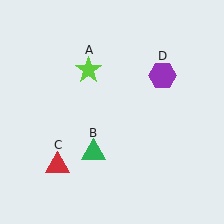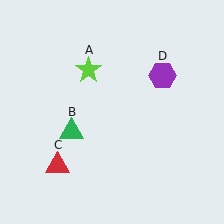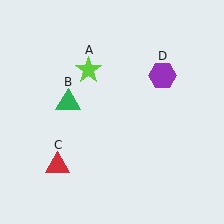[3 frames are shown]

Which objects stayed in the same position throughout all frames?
Lime star (object A) and red triangle (object C) and purple hexagon (object D) remained stationary.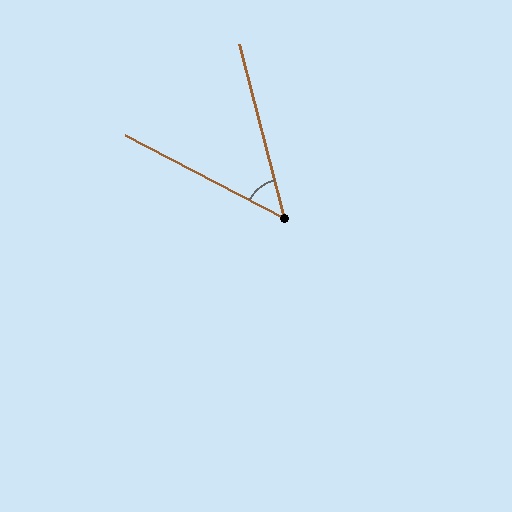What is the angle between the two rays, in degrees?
Approximately 48 degrees.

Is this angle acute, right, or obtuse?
It is acute.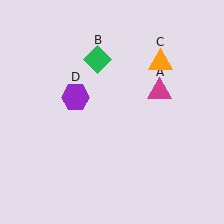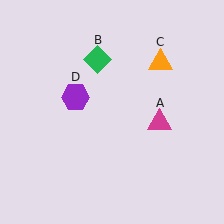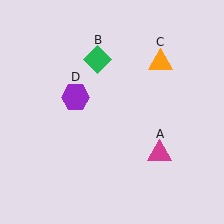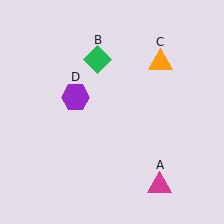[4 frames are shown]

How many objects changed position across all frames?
1 object changed position: magenta triangle (object A).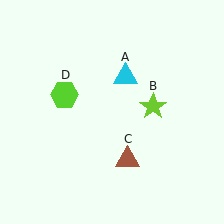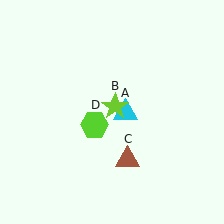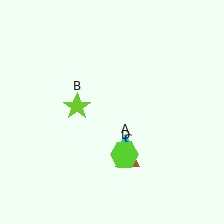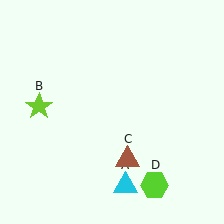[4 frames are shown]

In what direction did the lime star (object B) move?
The lime star (object B) moved left.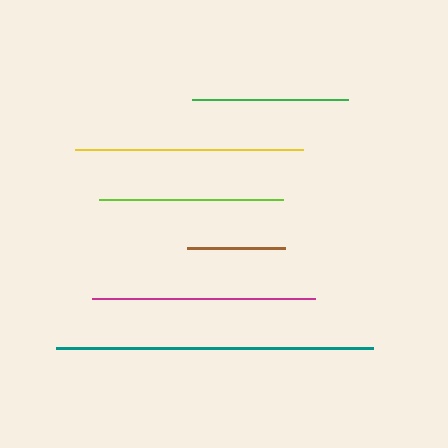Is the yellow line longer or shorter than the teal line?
The teal line is longer than the yellow line.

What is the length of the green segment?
The green segment is approximately 156 pixels long.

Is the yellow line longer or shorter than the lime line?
The yellow line is longer than the lime line.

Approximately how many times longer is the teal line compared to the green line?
The teal line is approximately 2.0 times the length of the green line.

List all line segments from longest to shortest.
From longest to shortest: teal, yellow, magenta, lime, green, brown.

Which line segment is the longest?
The teal line is the longest at approximately 317 pixels.